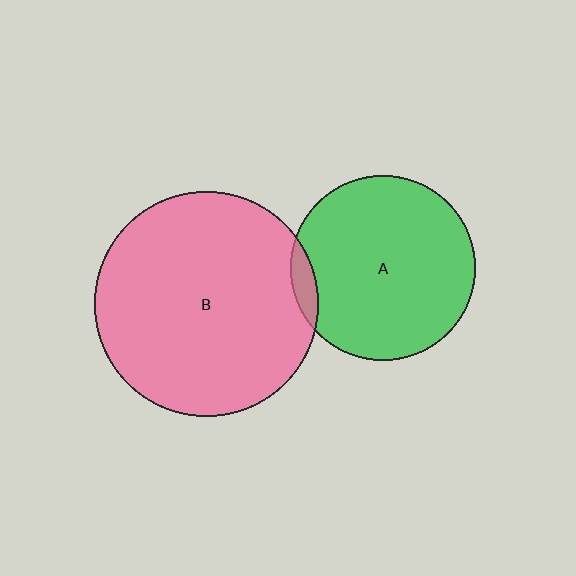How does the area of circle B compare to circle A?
Approximately 1.5 times.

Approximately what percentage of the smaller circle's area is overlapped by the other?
Approximately 5%.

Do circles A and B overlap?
Yes.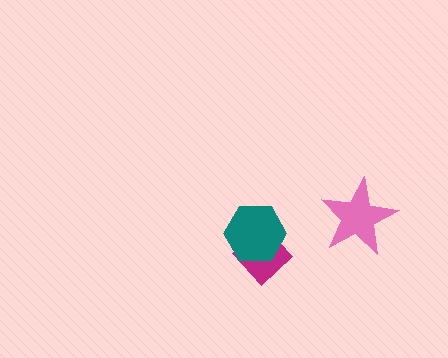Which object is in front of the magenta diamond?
The teal hexagon is in front of the magenta diamond.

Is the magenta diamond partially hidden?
Yes, it is partially covered by another shape.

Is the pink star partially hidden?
No, no other shape covers it.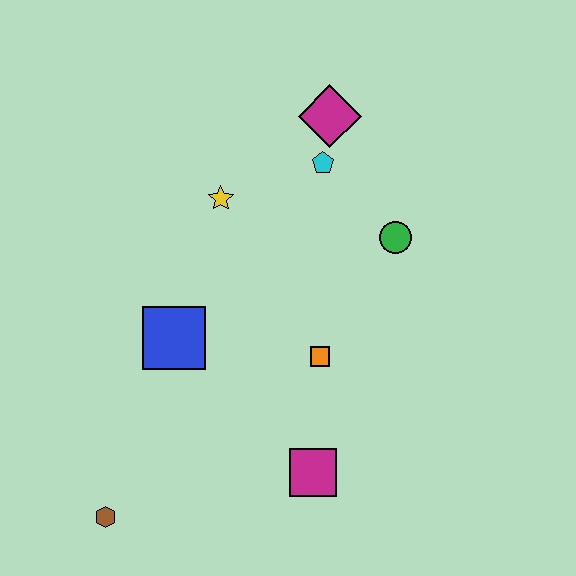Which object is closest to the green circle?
The cyan pentagon is closest to the green circle.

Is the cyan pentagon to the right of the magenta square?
Yes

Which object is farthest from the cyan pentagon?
The brown hexagon is farthest from the cyan pentagon.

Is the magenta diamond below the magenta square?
No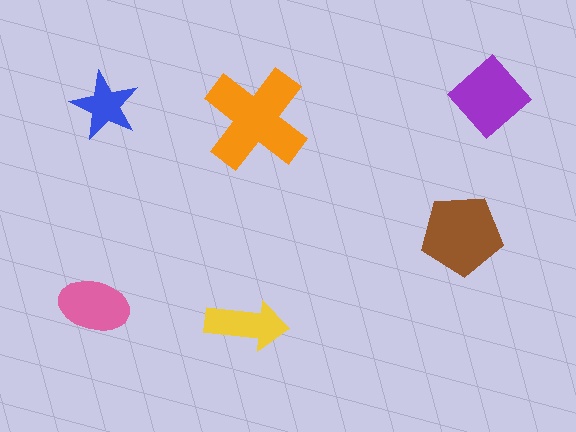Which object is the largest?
The orange cross.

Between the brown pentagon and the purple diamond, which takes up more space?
The brown pentagon.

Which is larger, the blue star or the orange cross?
The orange cross.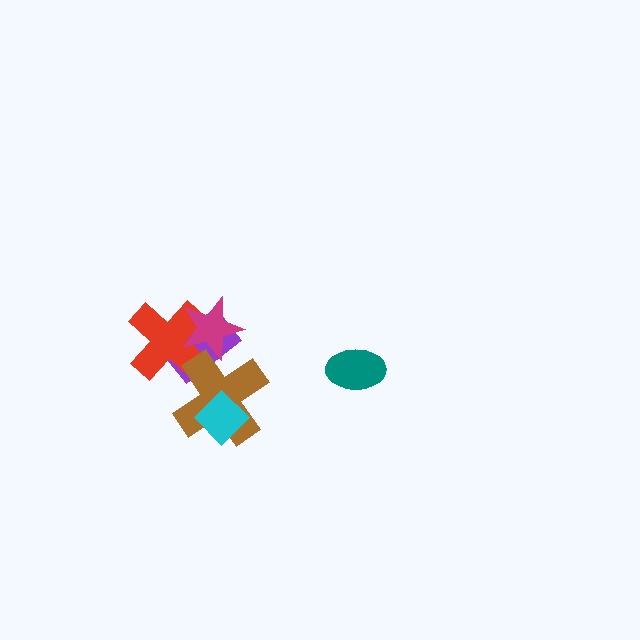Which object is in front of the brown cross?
The cyan diamond is in front of the brown cross.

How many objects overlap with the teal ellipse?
0 objects overlap with the teal ellipse.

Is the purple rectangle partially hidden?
Yes, it is partially covered by another shape.